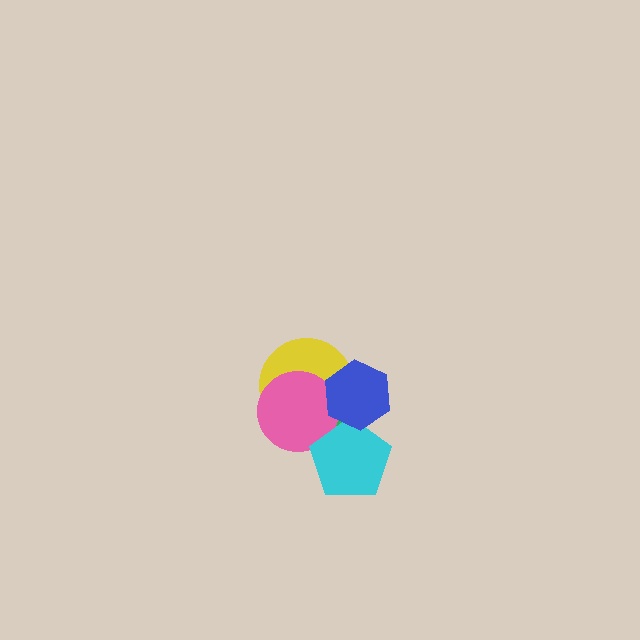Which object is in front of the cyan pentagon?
The blue hexagon is in front of the cyan pentagon.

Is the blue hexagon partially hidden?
No, no other shape covers it.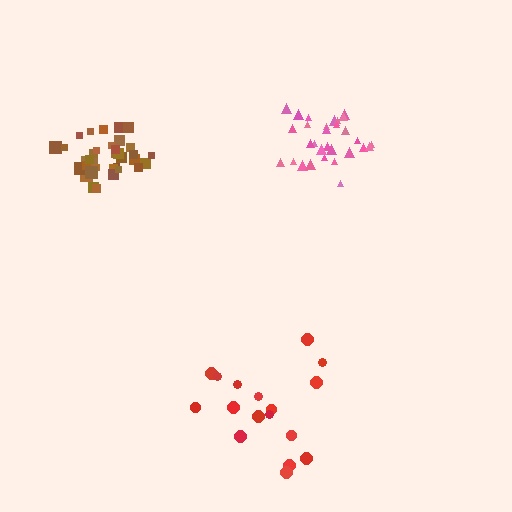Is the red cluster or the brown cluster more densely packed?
Brown.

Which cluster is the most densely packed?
Brown.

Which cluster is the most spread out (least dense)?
Red.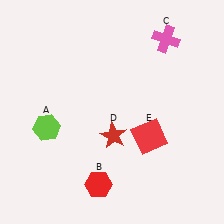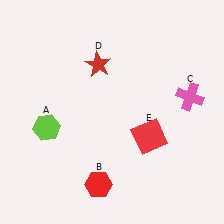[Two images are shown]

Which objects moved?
The objects that moved are: the pink cross (C), the red star (D).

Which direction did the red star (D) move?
The red star (D) moved up.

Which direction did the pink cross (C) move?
The pink cross (C) moved down.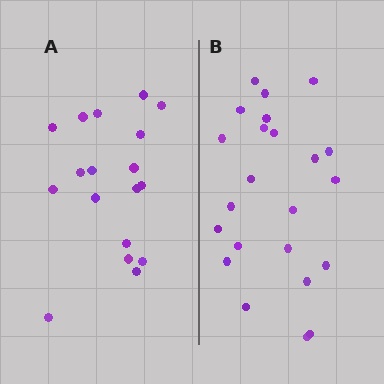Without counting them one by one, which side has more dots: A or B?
Region B (the right region) has more dots.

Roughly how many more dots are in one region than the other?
Region B has about 5 more dots than region A.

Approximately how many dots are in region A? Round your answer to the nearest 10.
About 20 dots. (The exact count is 18, which rounds to 20.)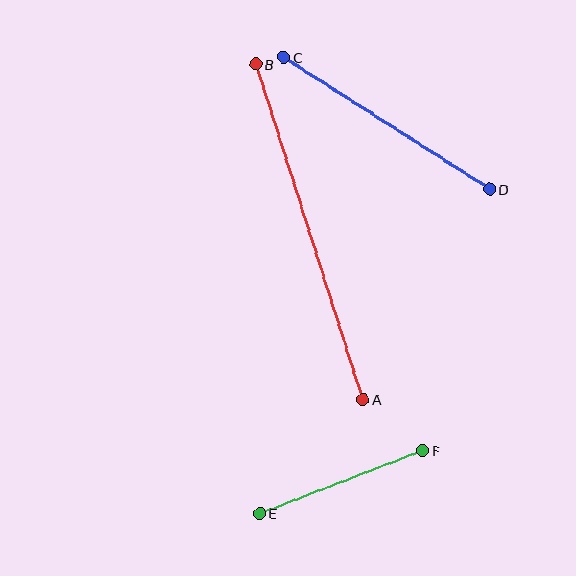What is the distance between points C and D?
The distance is approximately 245 pixels.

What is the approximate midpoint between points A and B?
The midpoint is at approximately (309, 232) pixels.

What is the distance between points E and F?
The distance is approximately 175 pixels.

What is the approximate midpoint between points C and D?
The midpoint is at approximately (386, 123) pixels.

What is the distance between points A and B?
The distance is approximately 352 pixels.